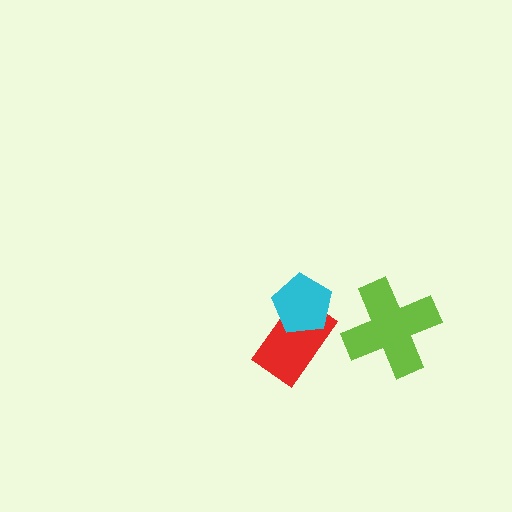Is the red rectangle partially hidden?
Yes, it is partially covered by another shape.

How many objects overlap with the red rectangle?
1 object overlaps with the red rectangle.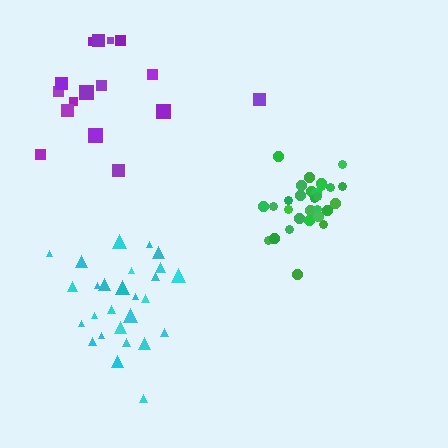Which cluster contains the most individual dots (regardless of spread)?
Green (29).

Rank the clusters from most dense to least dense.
green, cyan, purple.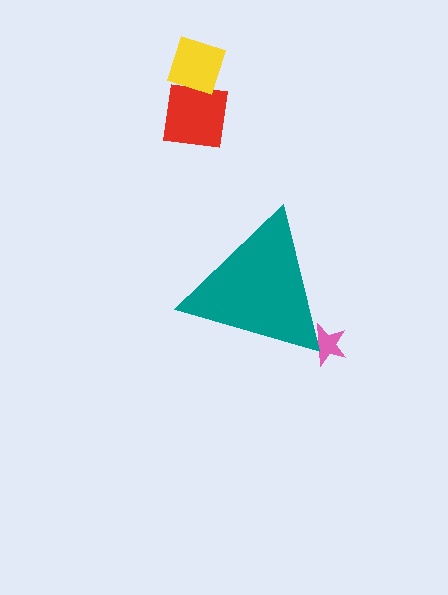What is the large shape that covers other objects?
A teal triangle.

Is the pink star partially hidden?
Yes, the pink star is partially hidden behind the teal triangle.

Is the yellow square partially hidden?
No, the yellow square is fully visible.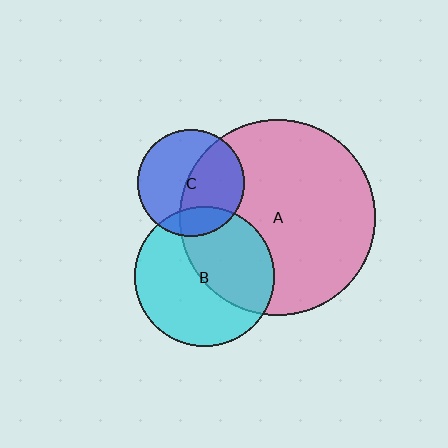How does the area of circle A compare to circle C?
Approximately 3.4 times.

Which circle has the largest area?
Circle A (pink).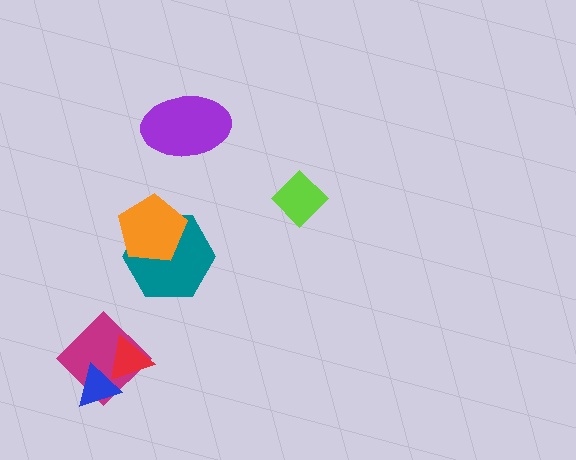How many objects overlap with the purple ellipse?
0 objects overlap with the purple ellipse.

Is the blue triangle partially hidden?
Yes, it is partially covered by another shape.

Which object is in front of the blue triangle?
The red triangle is in front of the blue triangle.